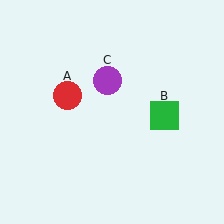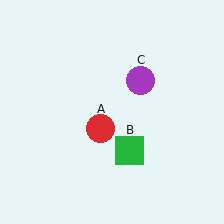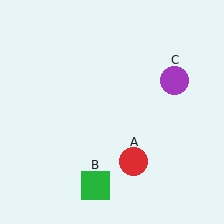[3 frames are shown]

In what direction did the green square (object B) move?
The green square (object B) moved down and to the left.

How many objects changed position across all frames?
3 objects changed position: red circle (object A), green square (object B), purple circle (object C).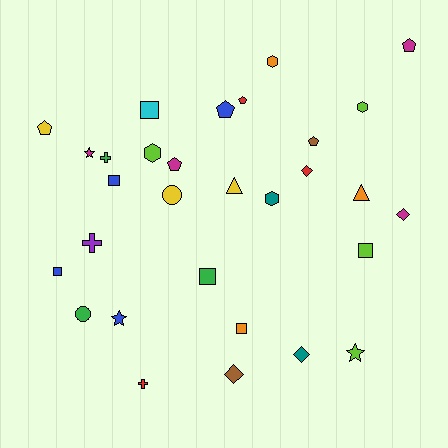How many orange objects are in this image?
There are 3 orange objects.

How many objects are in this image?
There are 30 objects.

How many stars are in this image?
There are 3 stars.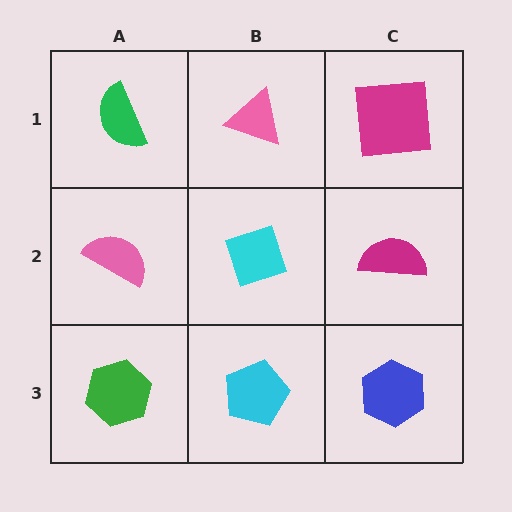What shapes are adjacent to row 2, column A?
A green semicircle (row 1, column A), a green hexagon (row 3, column A), a cyan diamond (row 2, column B).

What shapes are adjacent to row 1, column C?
A magenta semicircle (row 2, column C), a pink triangle (row 1, column B).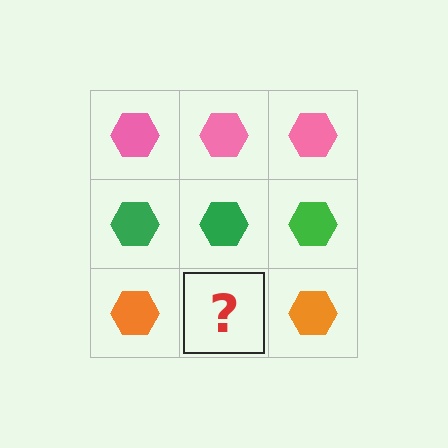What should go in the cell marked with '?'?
The missing cell should contain an orange hexagon.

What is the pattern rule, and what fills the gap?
The rule is that each row has a consistent color. The gap should be filled with an orange hexagon.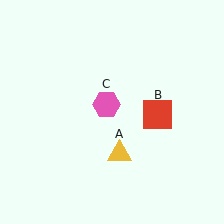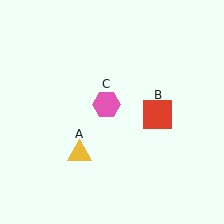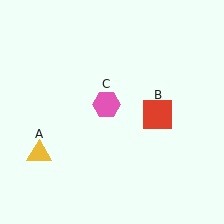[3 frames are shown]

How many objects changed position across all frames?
1 object changed position: yellow triangle (object A).